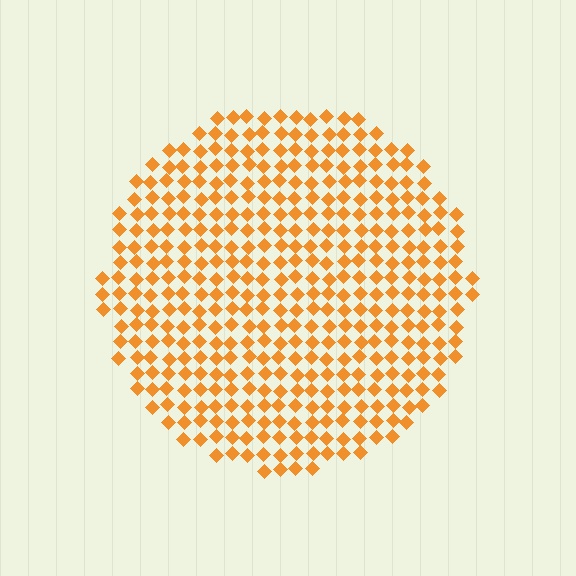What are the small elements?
The small elements are diamonds.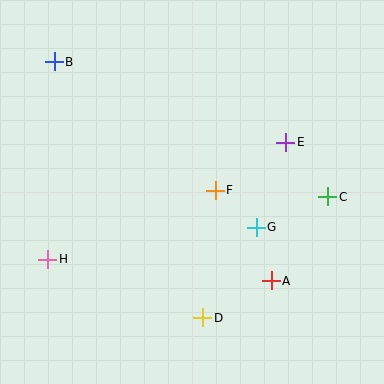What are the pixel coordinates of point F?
Point F is at (215, 190).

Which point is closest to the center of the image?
Point F at (215, 190) is closest to the center.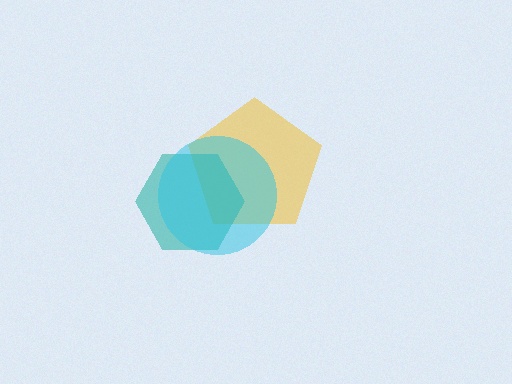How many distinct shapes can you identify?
There are 3 distinct shapes: a yellow pentagon, a teal hexagon, a cyan circle.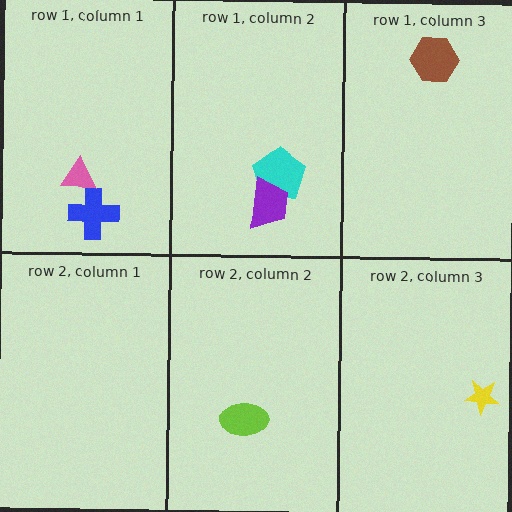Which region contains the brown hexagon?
The row 1, column 3 region.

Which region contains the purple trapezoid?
The row 1, column 2 region.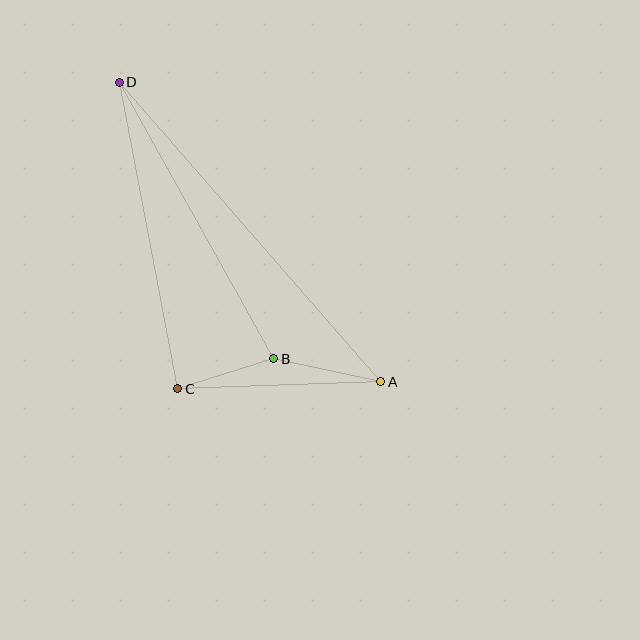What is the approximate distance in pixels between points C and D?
The distance between C and D is approximately 312 pixels.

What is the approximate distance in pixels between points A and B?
The distance between A and B is approximately 109 pixels.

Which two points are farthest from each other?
Points A and D are farthest from each other.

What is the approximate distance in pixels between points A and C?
The distance between A and C is approximately 203 pixels.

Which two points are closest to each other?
Points B and C are closest to each other.